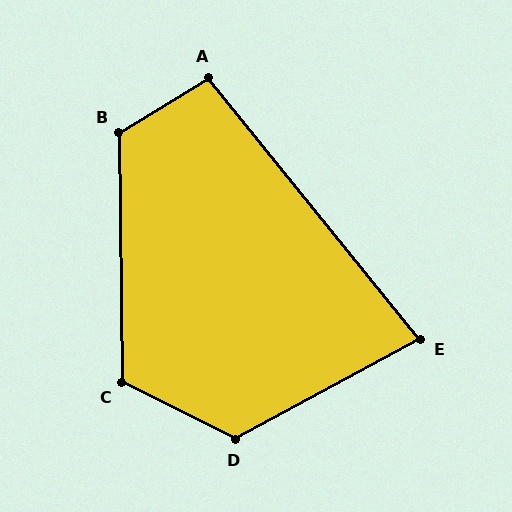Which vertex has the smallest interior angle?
E, at approximately 79 degrees.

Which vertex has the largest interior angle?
D, at approximately 125 degrees.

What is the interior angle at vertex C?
Approximately 117 degrees (obtuse).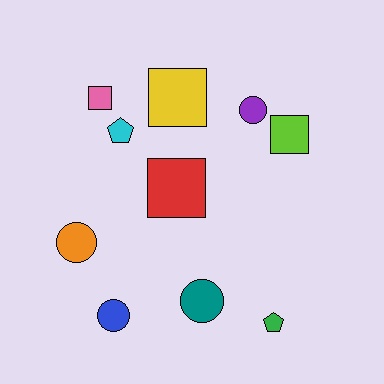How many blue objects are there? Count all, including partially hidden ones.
There is 1 blue object.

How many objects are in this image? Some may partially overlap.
There are 10 objects.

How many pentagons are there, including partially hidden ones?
There are 2 pentagons.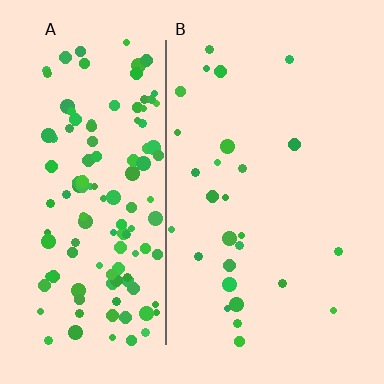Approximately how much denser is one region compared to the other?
Approximately 4.8× — region A over region B.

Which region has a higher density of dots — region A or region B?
A (the left).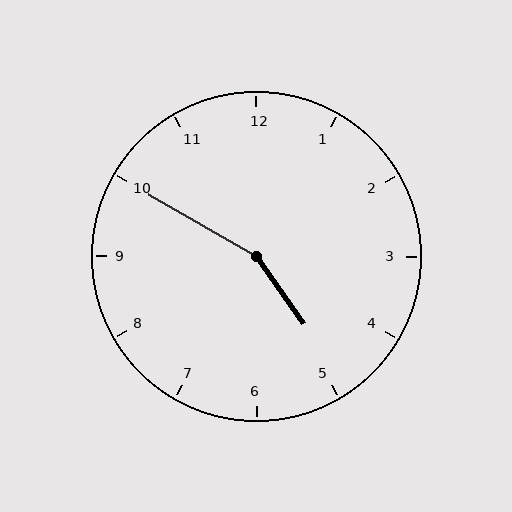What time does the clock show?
4:50.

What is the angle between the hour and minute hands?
Approximately 155 degrees.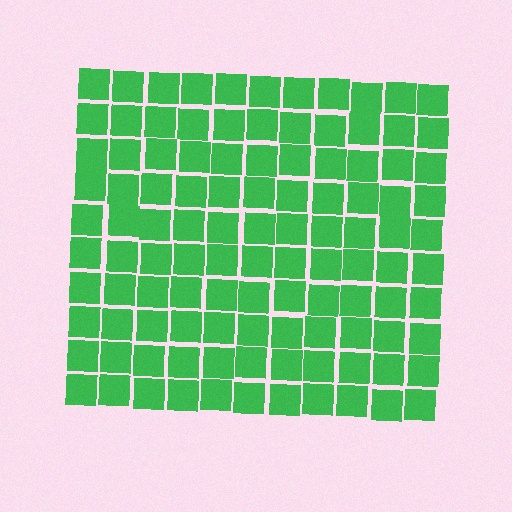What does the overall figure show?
The overall figure shows a square.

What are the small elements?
The small elements are squares.